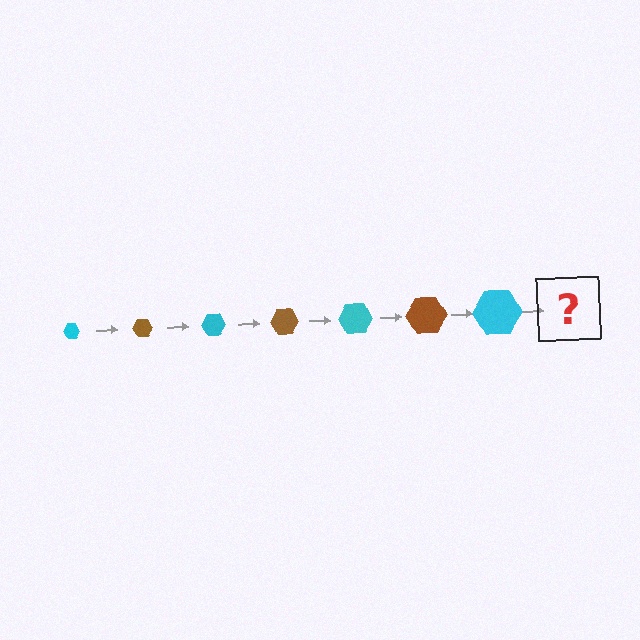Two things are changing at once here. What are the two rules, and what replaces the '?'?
The two rules are that the hexagon grows larger each step and the color cycles through cyan and brown. The '?' should be a brown hexagon, larger than the previous one.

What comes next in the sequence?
The next element should be a brown hexagon, larger than the previous one.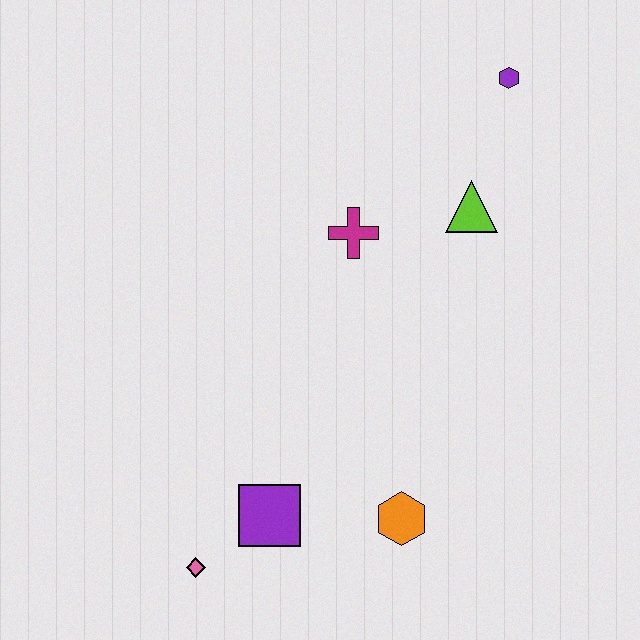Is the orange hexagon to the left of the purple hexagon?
Yes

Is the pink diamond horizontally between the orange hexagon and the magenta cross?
No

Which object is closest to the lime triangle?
The magenta cross is closest to the lime triangle.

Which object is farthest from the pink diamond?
The purple hexagon is farthest from the pink diamond.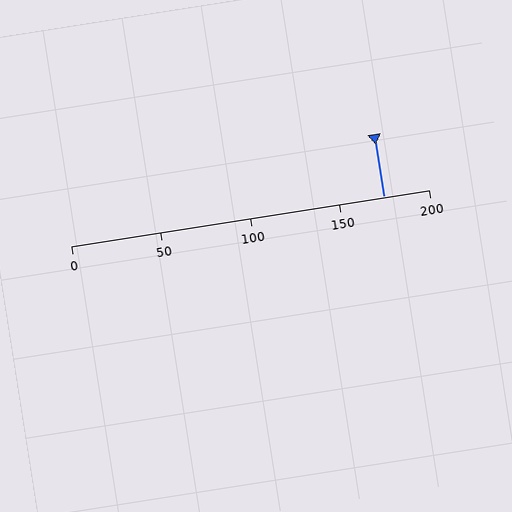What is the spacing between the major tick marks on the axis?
The major ticks are spaced 50 apart.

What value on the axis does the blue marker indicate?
The marker indicates approximately 175.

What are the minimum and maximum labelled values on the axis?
The axis runs from 0 to 200.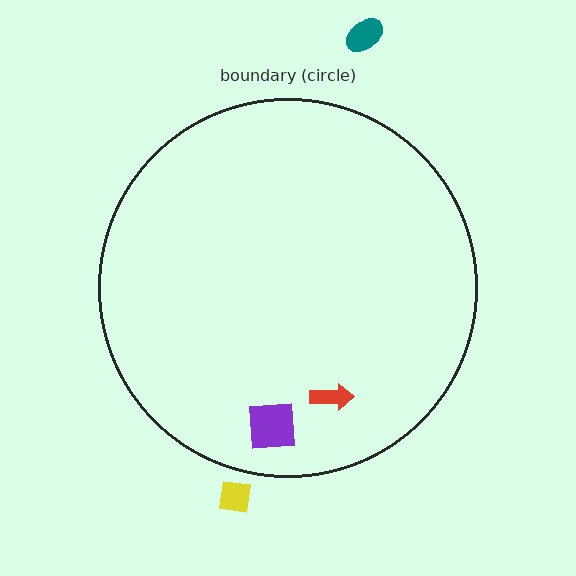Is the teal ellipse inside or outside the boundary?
Outside.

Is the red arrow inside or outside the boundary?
Inside.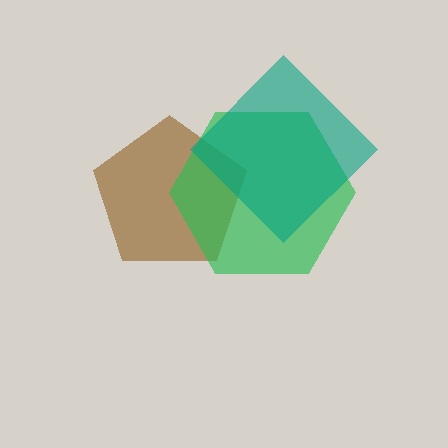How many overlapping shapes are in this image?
There are 3 overlapping shapes in the image.